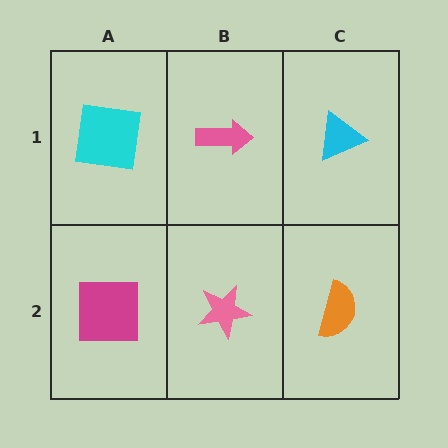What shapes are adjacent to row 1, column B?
A pink star (row 2, column B), a cyan square (row 1, column A), a cyan triangle (row 1, column C).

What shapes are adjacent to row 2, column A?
A cyan square (row 1, column A), a pink star (row 2, column B).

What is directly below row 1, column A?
A magenta square.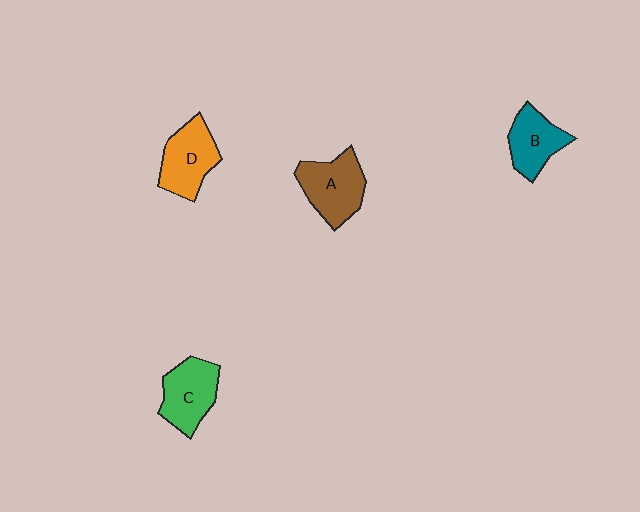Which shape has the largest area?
Shape A (brown).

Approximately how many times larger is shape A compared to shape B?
Approximately 1.3 times.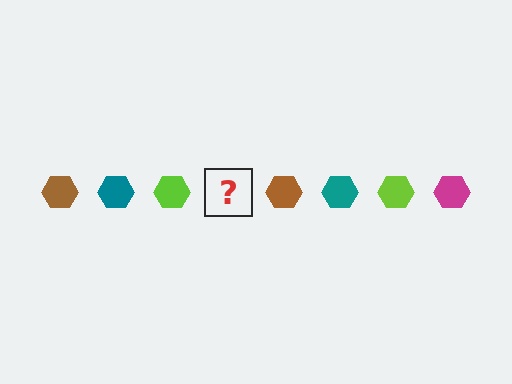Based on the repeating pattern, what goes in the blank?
The blank should be a magenta hexagon.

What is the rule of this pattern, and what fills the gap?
The rule is that the pattern cycles through brown, teal, lime, magenta hexagons. The gap should be filled with a magenta hexagon.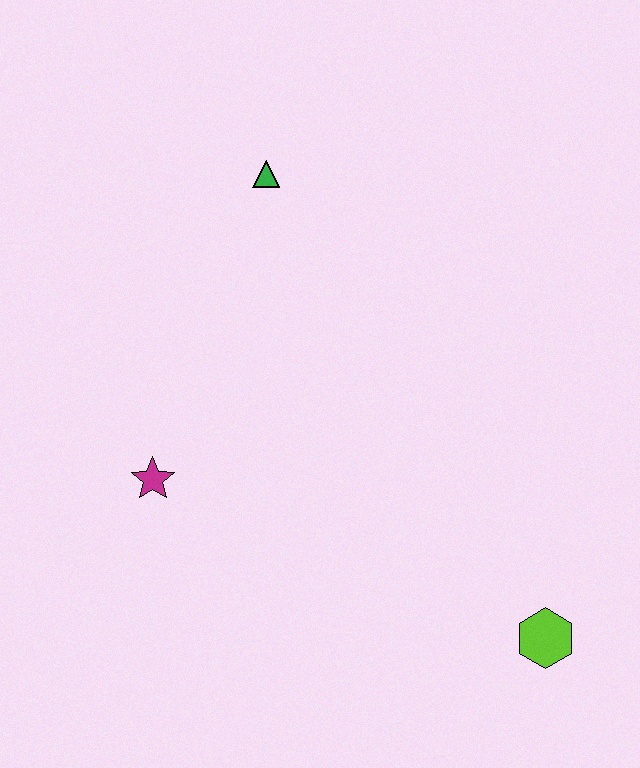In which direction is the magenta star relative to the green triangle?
The magenta star is below the green triangle.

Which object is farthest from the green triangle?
The lime hexagon is farthest from the green triangle.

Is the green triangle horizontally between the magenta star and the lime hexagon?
Yes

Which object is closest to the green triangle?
The magenta star is closest to the green triangle.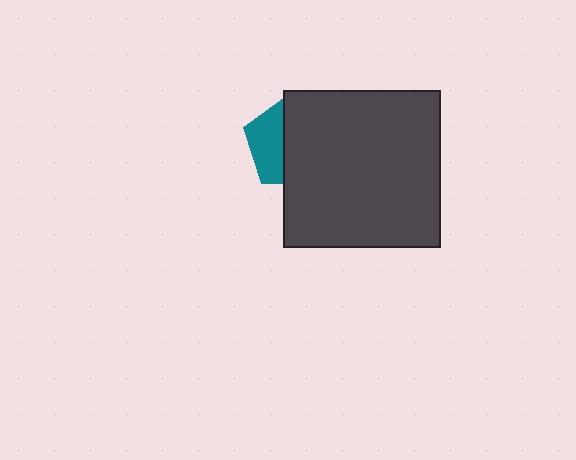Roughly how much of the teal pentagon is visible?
A small part of it is visible (roughly 39%).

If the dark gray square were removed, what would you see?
You would see the complete teal pentagon.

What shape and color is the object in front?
The object in front is a dark gray square.